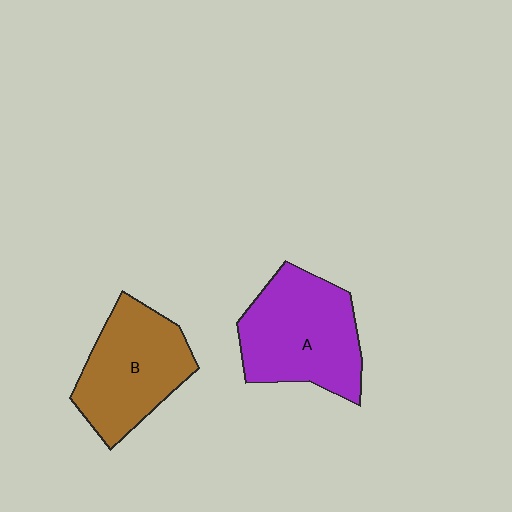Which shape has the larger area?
Shape A (purple).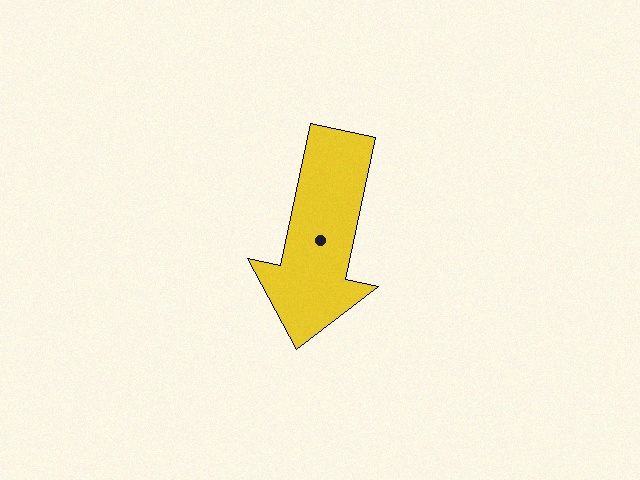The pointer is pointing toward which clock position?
Roughly 6 o'clock.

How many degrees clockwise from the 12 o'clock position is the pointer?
Approximately 192 degrees.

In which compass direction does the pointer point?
South.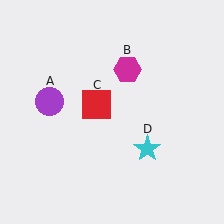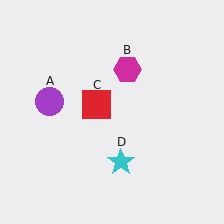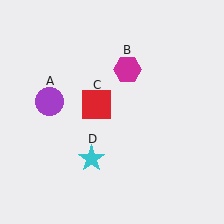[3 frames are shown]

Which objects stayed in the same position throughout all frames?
Purple circle (object A) and magenta hexagon (object B) and red square (object C) remained stationary.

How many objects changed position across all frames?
1 object changed position: cyan star (object D).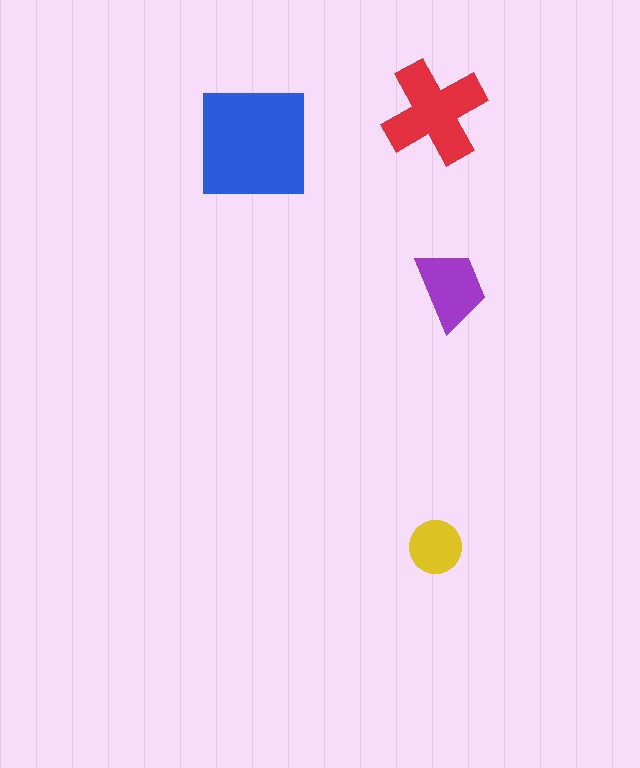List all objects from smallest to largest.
The yellow circle, the purple trapezoid, the red cross, the blue square.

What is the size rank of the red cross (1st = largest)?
2nd.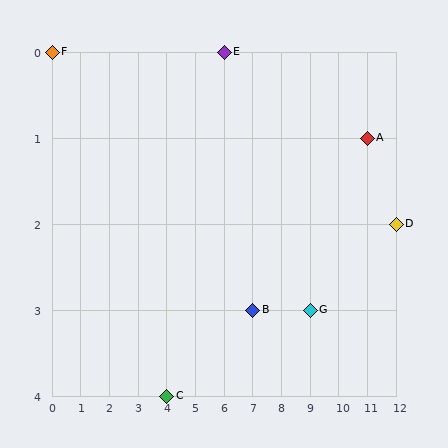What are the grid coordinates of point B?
Point B is at grid coordinates (7, 3).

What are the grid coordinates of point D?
Point D is at grid coordinates (12, 2).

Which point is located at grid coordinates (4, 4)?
Point C is at (4, 4).